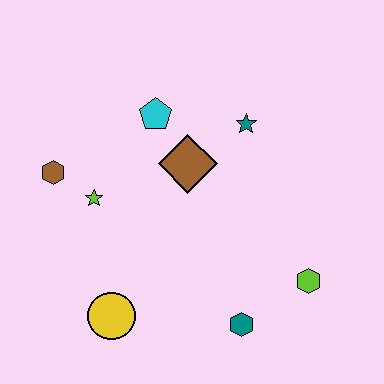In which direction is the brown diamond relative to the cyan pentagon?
The brown diamond is below the cyan pentagon.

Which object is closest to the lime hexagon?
The teal hexagon is closest to the lime hexagon.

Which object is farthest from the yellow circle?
The teal star is farthest from the yellow circle.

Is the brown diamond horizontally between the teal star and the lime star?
Yes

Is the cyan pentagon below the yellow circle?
No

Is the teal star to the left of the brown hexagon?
No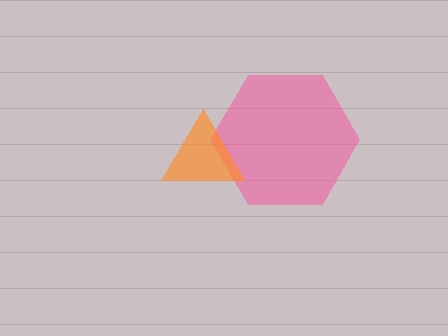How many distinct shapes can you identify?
There are 2 distinct shapes: a pink hexagon, an orange triangle.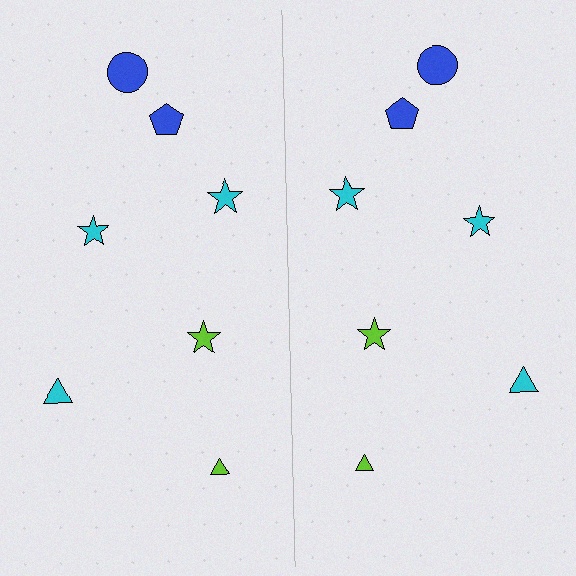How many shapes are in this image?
There are 14 shapes in this image.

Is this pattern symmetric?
Yes, this pattern has bilateral (reflection) symmetry.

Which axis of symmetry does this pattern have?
The pattern has a vertical axis of symmetry running through the center of the image.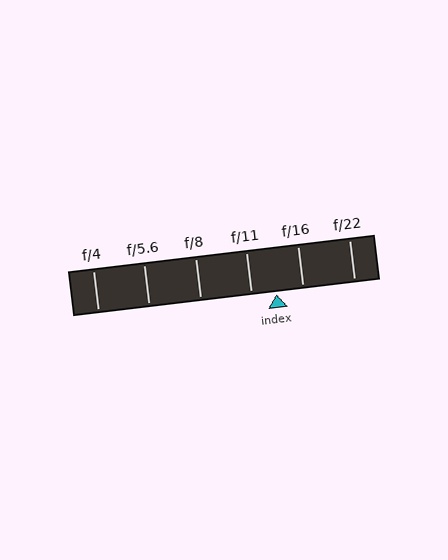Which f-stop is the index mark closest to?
The index mark is closest to f/11.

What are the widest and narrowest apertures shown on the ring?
The widest aperture shown is f/4 and the narrowest is f/22.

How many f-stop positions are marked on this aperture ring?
There are 6 f-stop positions marked.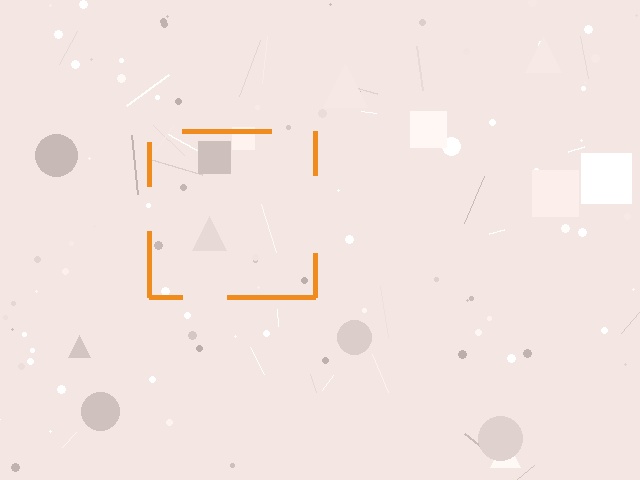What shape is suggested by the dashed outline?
The dashed outline suggests a square.